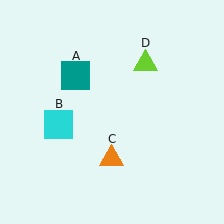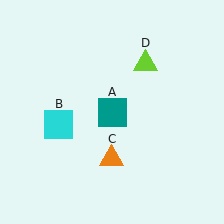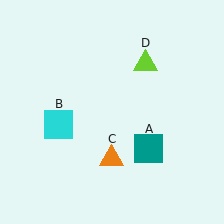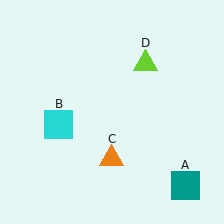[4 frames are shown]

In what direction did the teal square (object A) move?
The teal square (object A) moved down and to the right.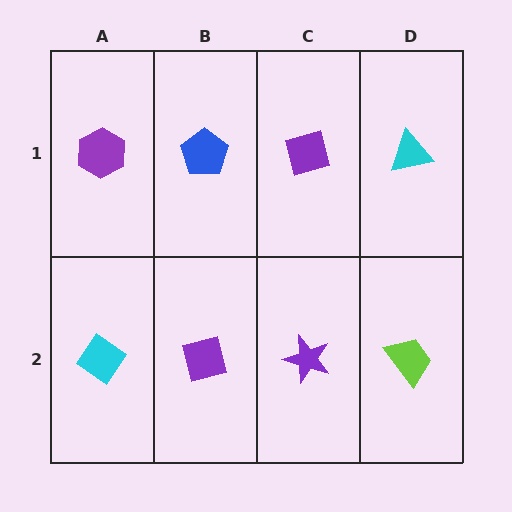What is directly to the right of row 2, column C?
A lime trapezoid.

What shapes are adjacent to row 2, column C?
A purple diamond (row 1, column C), a purple square (row 2, column B), a lime trapezoid (row 2, column D).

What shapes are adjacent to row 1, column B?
A purple square (row 2, column B), a purple hexagon (row 1, column A), a purple diamond (row 1, column C).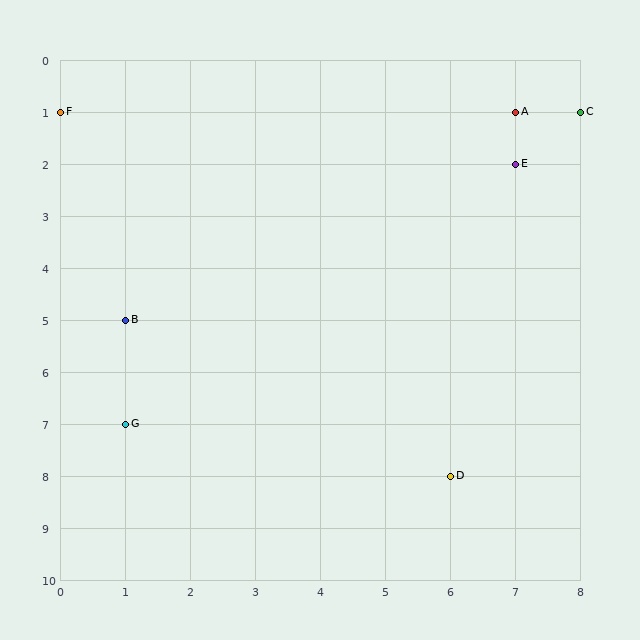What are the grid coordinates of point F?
Point F is at grid coordinates (0, 1).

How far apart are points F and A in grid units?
Points F and A are 7 columns apart.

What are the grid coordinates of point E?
Point E is at grid coordinates (7, 2).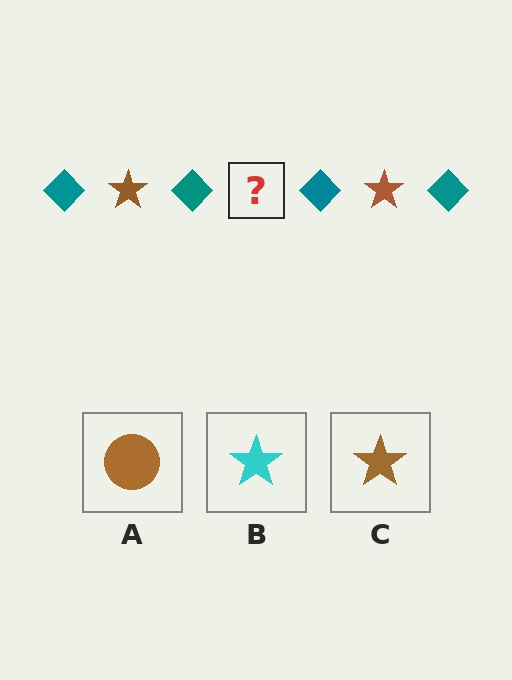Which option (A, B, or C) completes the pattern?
C.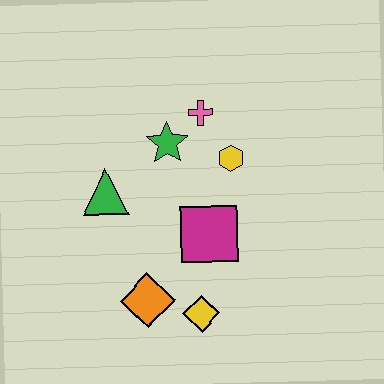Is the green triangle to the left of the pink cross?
Yes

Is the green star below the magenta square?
No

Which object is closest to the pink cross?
The green star is closest to the pink cross.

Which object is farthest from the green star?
The yellow diamond is farthest from the green star.